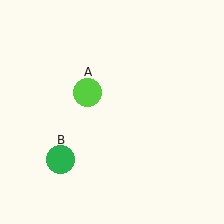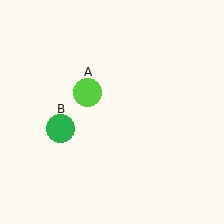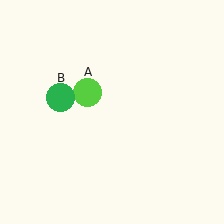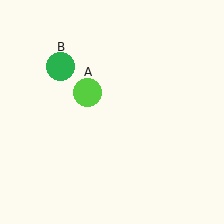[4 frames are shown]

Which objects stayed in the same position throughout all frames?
Lime circle (object A) remained stationary.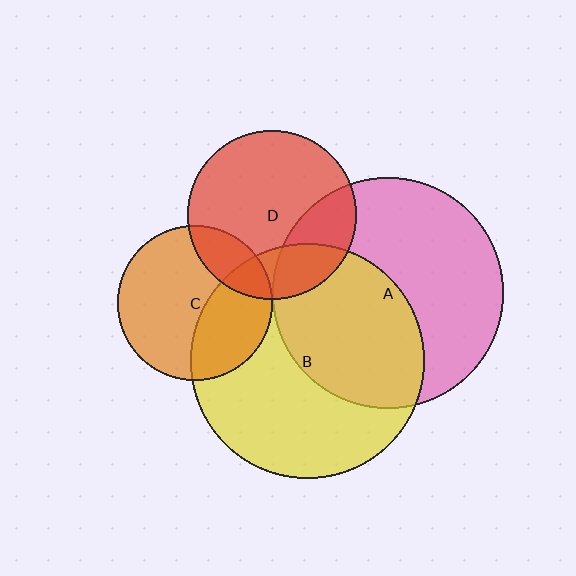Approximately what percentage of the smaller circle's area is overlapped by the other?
Approximately 20%.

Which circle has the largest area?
Circle B (yellow).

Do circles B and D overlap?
Yes.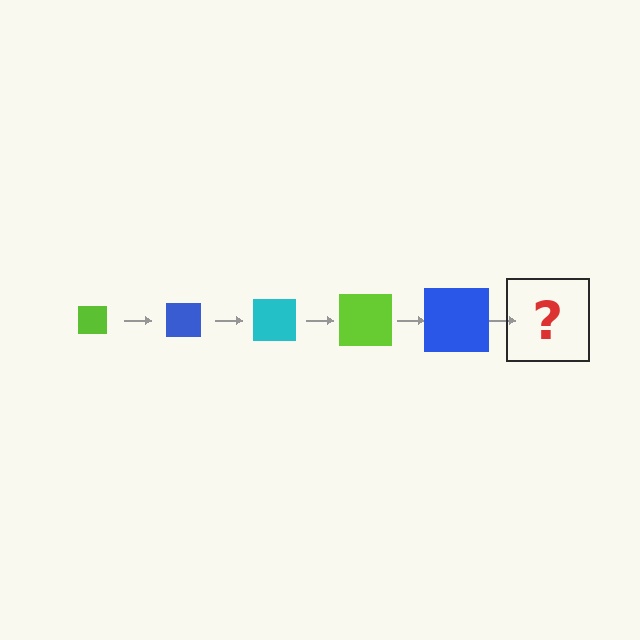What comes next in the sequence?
The next element should be a cyan square, larger than the previous one.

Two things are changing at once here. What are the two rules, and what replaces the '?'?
The two rules are that the square grows larger each step and the color cycles through lime, blue, and cyan. The '?' should be a cyan square, larger than the previous one.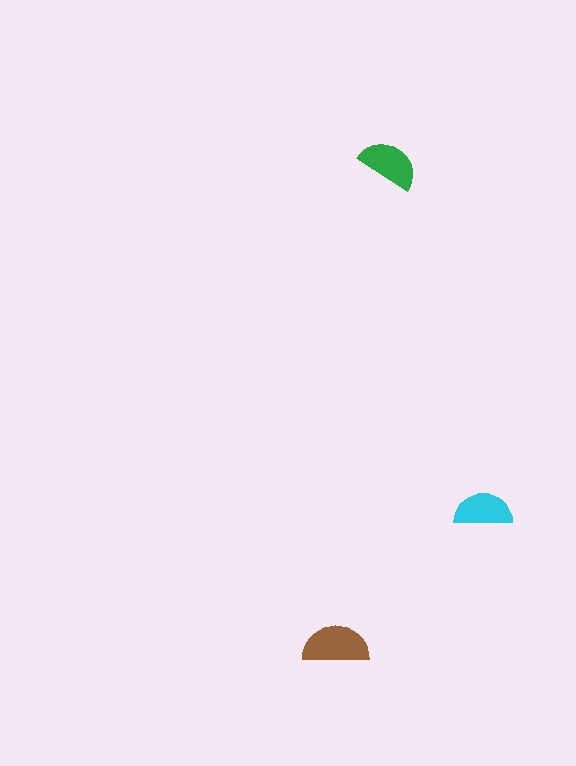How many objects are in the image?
There are 3 objects in the image.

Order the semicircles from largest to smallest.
the brown one, the green one, the cyan one.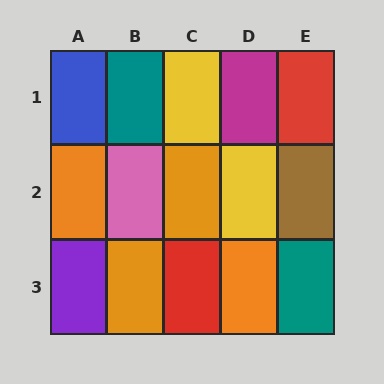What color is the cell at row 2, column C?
Orange.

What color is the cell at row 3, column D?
Orange.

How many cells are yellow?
2 cells are yellow.